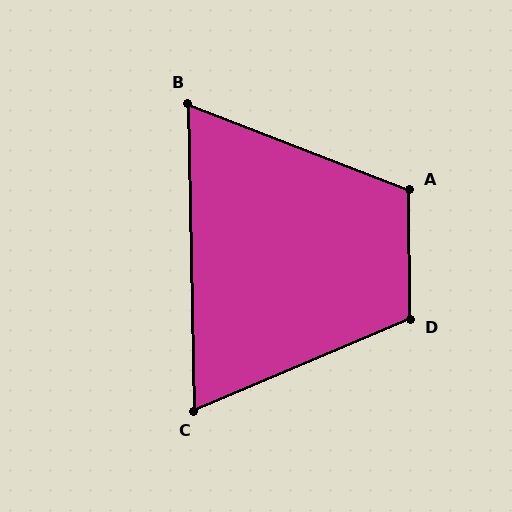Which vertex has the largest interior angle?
D, at approximately 112 degrees.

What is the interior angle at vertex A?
Approximately 112 degrees (obtuse).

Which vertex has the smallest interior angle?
B, at approximately 68 degrees.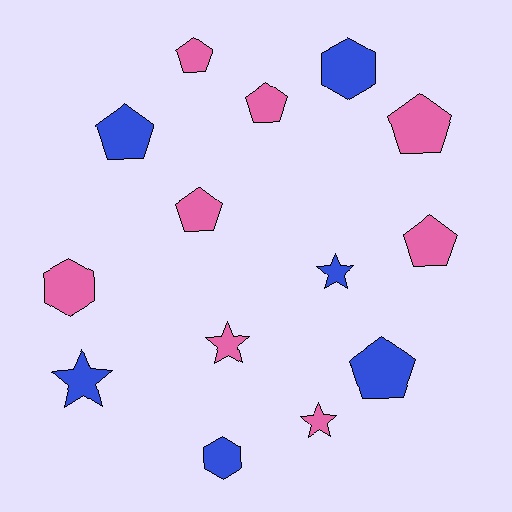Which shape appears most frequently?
Pentagon, with 7 objects.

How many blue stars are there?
There are 2 blue stars.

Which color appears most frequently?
Pink, with 8 objects.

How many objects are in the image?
There are 14 objects.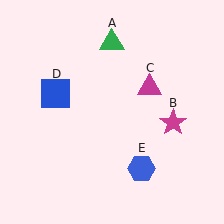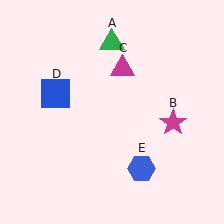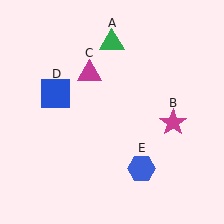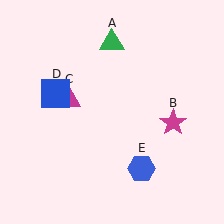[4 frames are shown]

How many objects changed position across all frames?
1 object changed position: magenta triangle (object C).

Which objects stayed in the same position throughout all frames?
Green triangle (object A) and magenta star (object B) and blue square (object D) and blue hexagon (object E) remained stationary.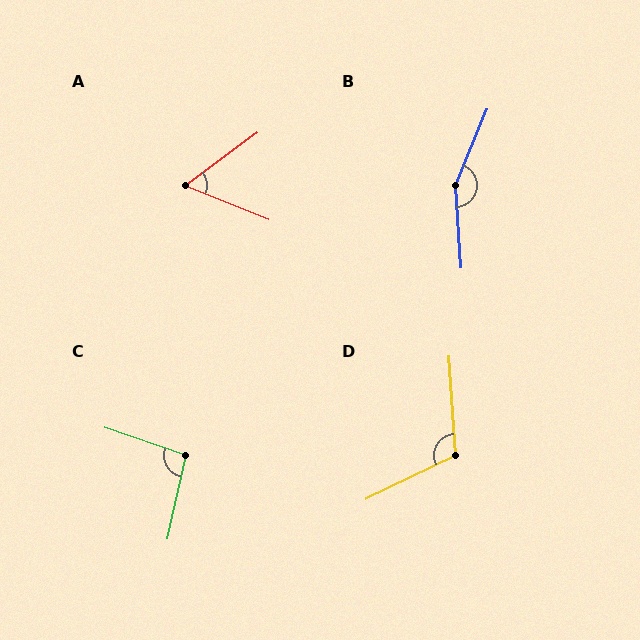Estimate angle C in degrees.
Approximately 96 degrees.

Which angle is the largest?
B, at approximately 154 degrees.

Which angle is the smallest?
A, at approximately 58 degrees.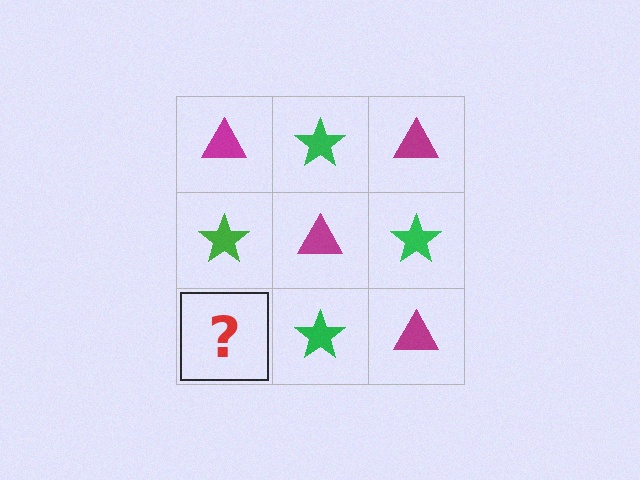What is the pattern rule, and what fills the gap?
The rule is that it alternates magenta triangle and green star in a checkerboard pattern. The gap should be filled with a magenta triangle.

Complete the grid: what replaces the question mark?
The question mark should be replaced with a magenta triangle.